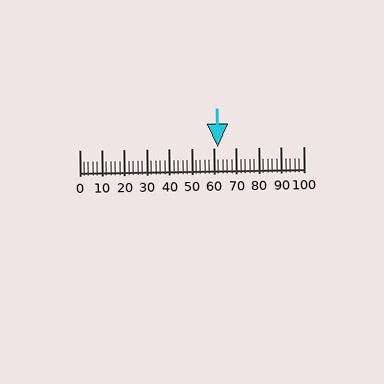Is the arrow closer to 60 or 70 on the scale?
The arrow is closer to 60.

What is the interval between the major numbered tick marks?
The major tick marks are spaced 10 units apart.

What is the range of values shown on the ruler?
The ruler shows values from 0 to 100.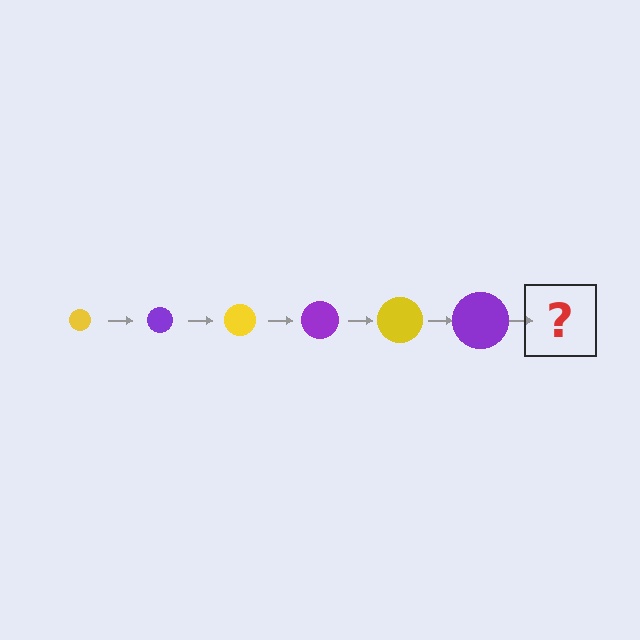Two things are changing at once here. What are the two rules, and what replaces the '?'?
The two rules are that the circle grows larger each step and the color cycles through yellow and purple. The '?' should be a yellow circle, larger than the previous one.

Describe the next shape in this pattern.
It should be a yellow circle, larger than the previous one.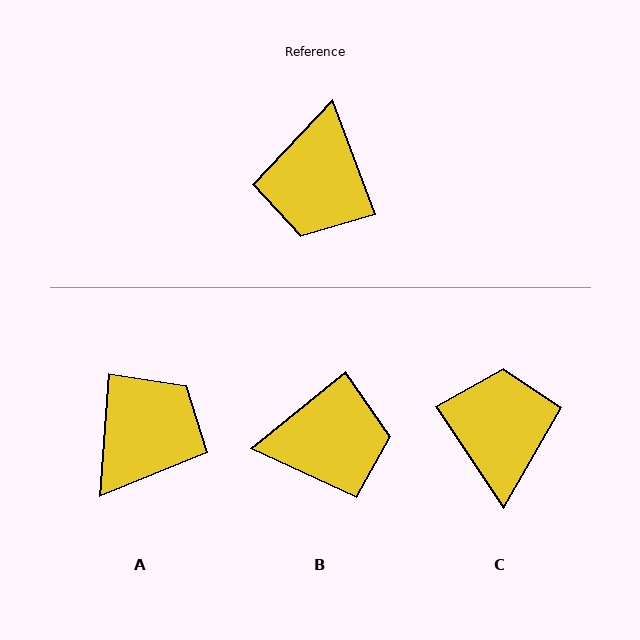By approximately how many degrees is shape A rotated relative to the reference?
Approximately 155 degrees counter-clockwise.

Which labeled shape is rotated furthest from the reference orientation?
C, about 167 degrees away.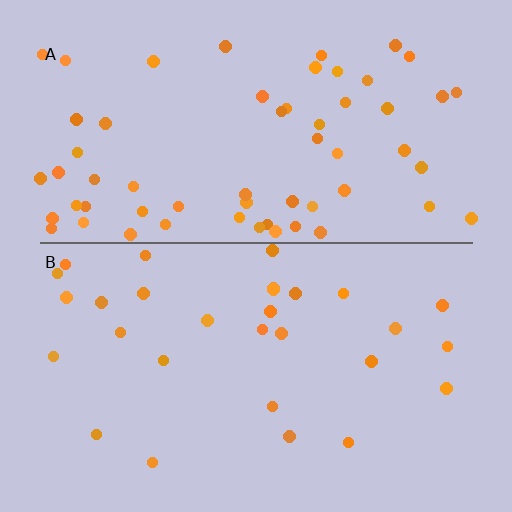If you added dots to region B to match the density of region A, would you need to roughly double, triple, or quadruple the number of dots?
Approximately double.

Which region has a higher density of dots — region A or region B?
A (the top).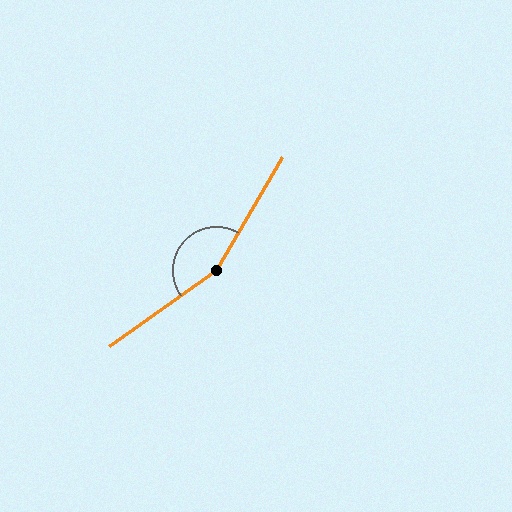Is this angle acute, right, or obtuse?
It is obtuse.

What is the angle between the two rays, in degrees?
Approximately 156 degrees.